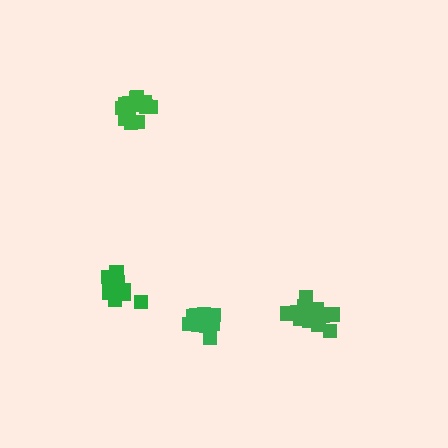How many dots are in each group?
Group 1: 14 dots, Group 2: 14 dots, Group 3: 16 dots, Group 4: 13 dots (57 total).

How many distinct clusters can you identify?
There are 4 distinct clusters.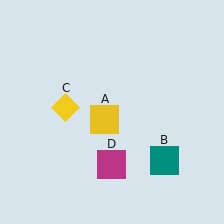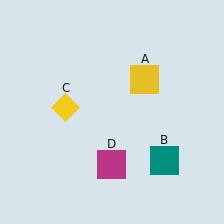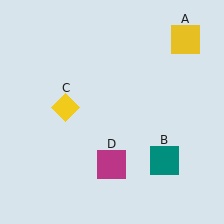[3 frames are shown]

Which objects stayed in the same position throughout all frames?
Teal square (object B) and yellow diamond (object C) and magenta square (object D) remained stationary.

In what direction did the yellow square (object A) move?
The yellow square (object A) moved up and to the right.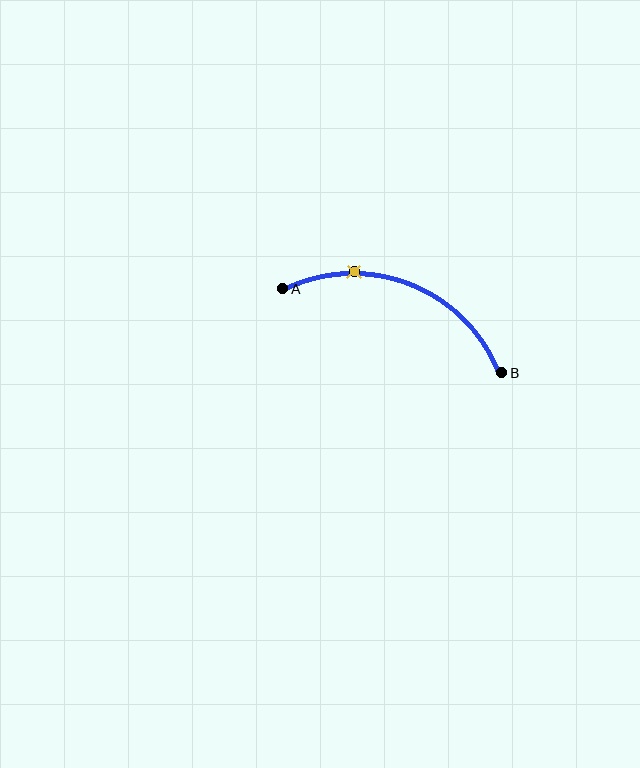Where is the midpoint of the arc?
The arc midpoint is the point on the curve farthest from the straight line joining A and B. It sits above that line.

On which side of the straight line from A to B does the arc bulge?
The arc bulges above the straight line connecting A and B.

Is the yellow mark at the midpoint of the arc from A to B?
No. The yellow mark lies on the arc but is closer to endpoint A. The arc midpoint would be at the point on the curve equidistant along the arc from both A and B.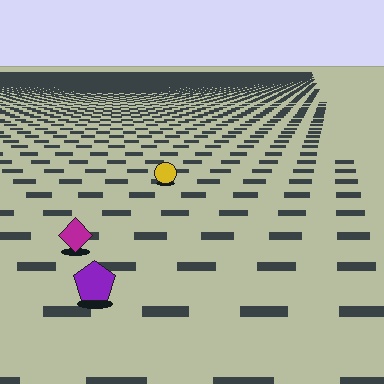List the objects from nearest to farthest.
From nearest to farthest: the purple pentagon, the magenta diamond, the yellow circle.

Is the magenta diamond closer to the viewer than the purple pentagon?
No. The purple pentagon is closer — you can tell from the texture gradient: the ground texture is coarser near it.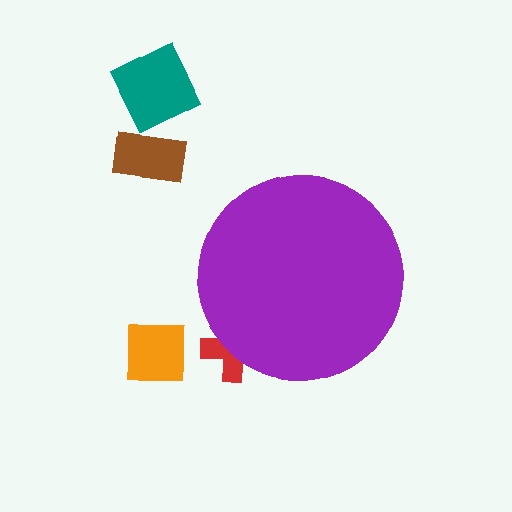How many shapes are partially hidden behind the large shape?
1 shape is partially hidden.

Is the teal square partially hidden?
No, the teal square is fully visible.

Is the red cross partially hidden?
Yes, the red cross is partially hidden behind the purple circle.